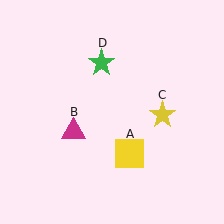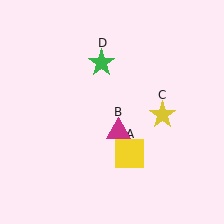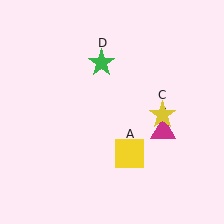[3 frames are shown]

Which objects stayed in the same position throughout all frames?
Yellow square (object A) and yellow star (object C) and green star (object D) remained stationary.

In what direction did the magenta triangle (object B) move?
The magenta triangle (object B) moved right.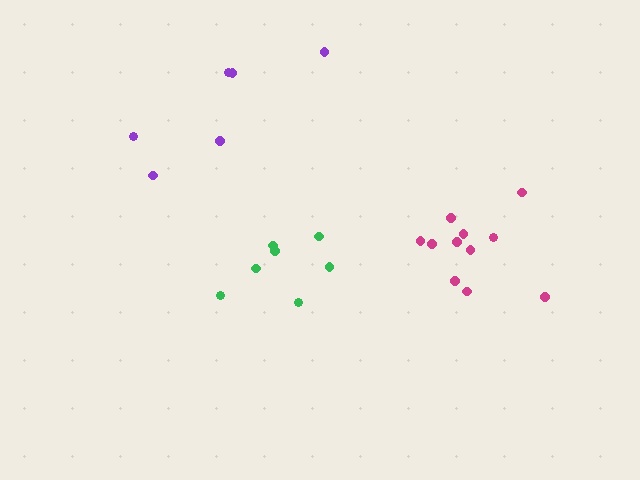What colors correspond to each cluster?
The clusters are colored: magenta, purple, green.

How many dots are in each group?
Group 1: 11 dots, Group 2: 6 dots, Group 3: 7 dots (24 total).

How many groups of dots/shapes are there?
There are 3 groups.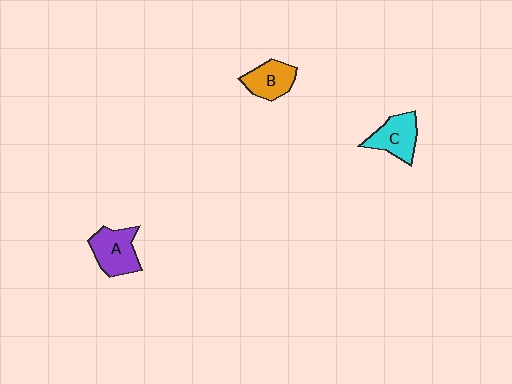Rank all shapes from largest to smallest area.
From largest to smallest: A (purple), C (cyan), B (orange).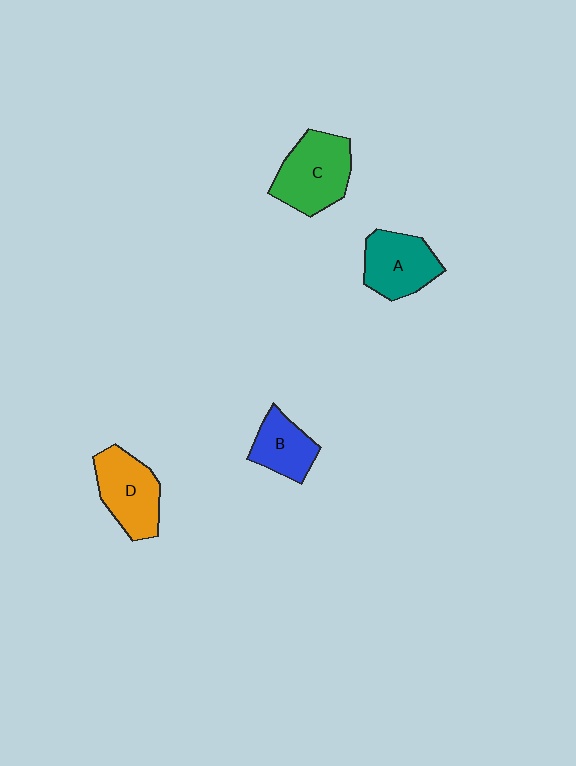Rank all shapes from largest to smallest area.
From largest to smallest: C (green), D (orange), A (teal), B (blue).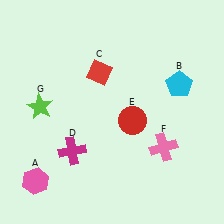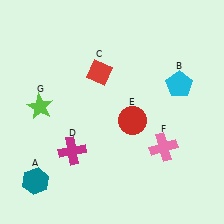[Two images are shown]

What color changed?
The hexagon (A) changed from pink in Image 1 to teal in Image 2.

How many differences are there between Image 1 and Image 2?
There is 1 difference between the two images.